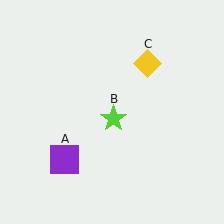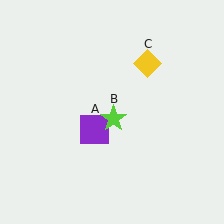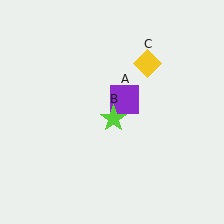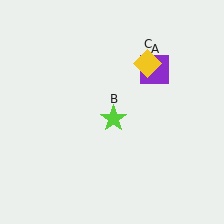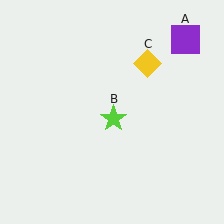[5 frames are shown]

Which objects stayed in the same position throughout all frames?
Lime star (object B) and yellow diamond (object C) remained stationary.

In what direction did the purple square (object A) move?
The purple square (object A) moved up and to the right.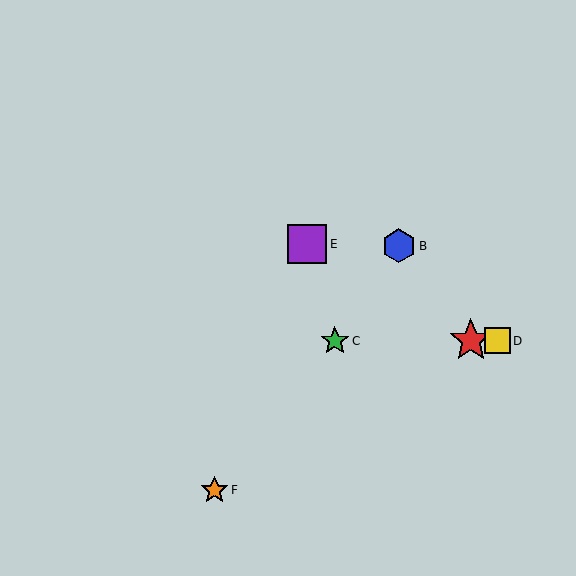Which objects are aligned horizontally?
Objects A, C, D are aligned horizontally.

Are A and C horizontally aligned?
Yes, both are at y≈341.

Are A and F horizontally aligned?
No, A is at y≈341 and F is at y≈490.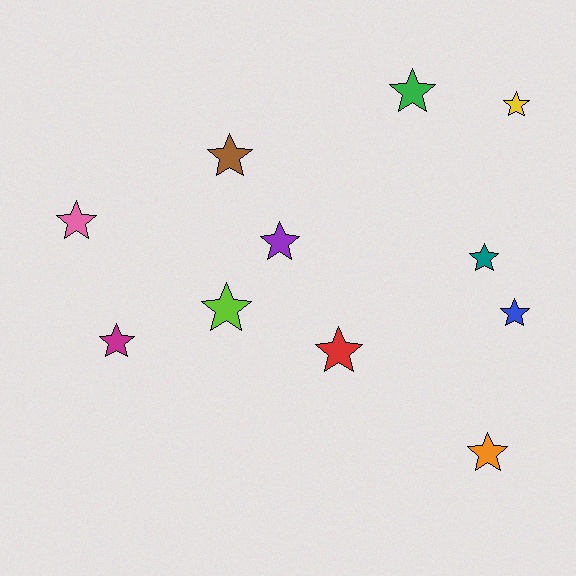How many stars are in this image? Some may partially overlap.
There are 11 stars.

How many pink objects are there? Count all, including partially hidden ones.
There is 1 pink object.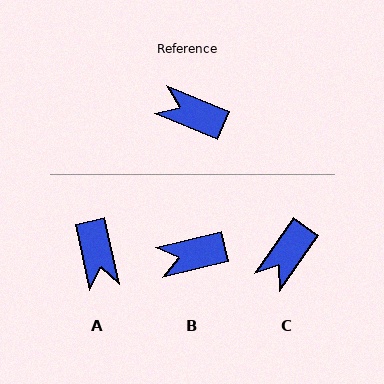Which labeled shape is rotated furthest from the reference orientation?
A, about 124 degrees away.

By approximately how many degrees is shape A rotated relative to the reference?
Approximately 124 degrees counter-clockwise.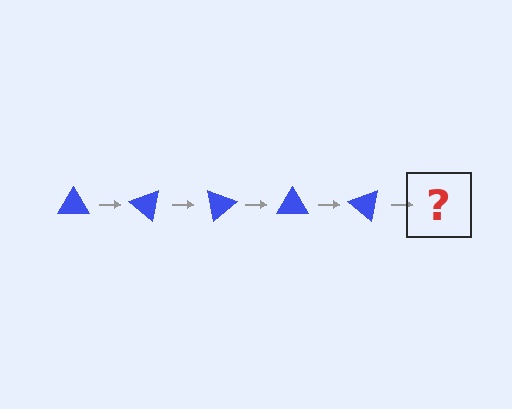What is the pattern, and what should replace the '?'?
The pattern is that the triangle rotates 40 degrees each step. The '?' should be a blue triangle rotated 200 degrees.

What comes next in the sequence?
The next element should be a blue triangle rotated 200 degrees.